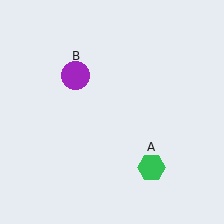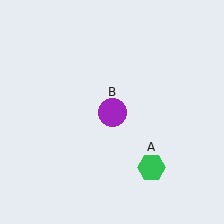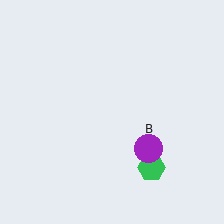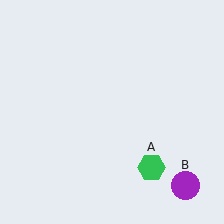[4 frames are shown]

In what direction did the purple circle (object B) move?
The purple circle (object B) moved down and to the right.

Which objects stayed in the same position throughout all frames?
Green hexagon (object A) remained stationary.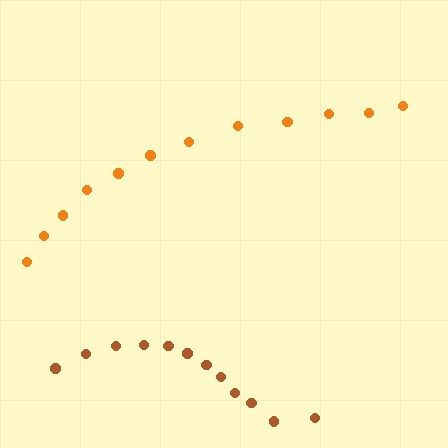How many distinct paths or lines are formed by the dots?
There are 2 distinct paths.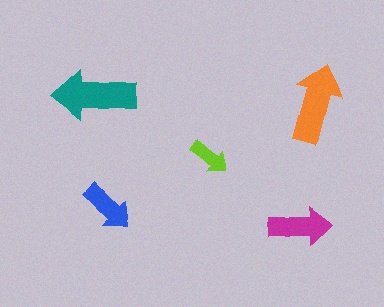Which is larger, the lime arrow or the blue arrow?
The blue one.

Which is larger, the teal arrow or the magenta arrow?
The teal one.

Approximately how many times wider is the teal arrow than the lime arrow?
About 2 times wider.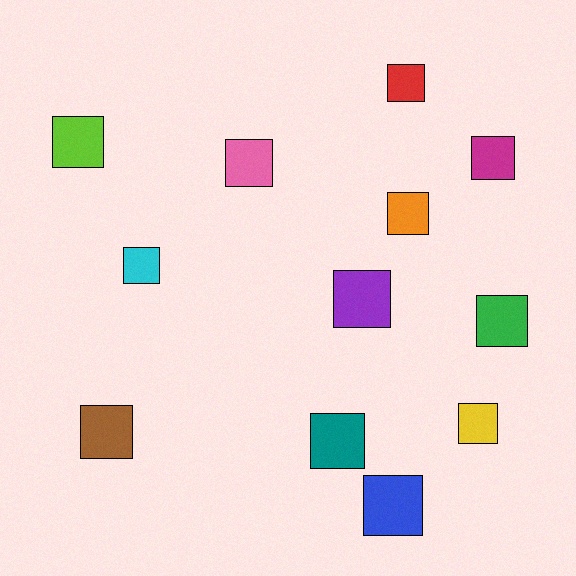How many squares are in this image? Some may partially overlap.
There are 12 squares.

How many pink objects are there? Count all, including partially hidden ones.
There is 1 pink object.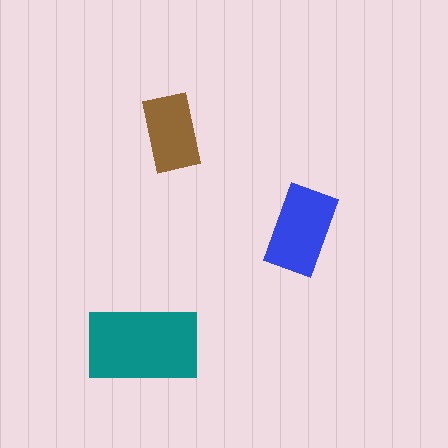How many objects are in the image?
There are 3 objects in the image.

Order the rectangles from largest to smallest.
the teal one, the blue one, the brown one.